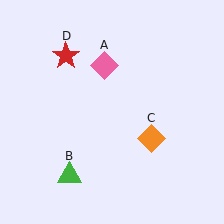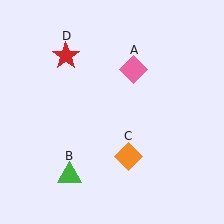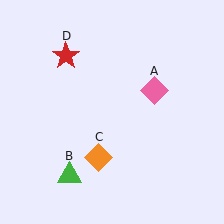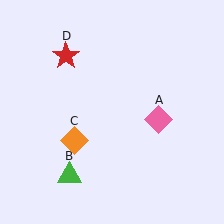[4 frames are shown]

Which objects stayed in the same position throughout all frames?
Green triangle (object B) and red star (object D) remained stationary.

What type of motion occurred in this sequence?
The pink diamond (object A), orange diamond (object C) rotated clockwise around the center of the scene.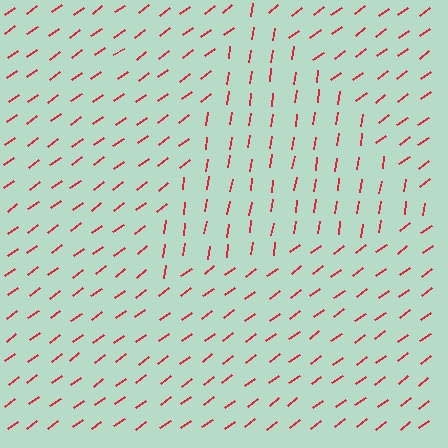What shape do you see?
I see a triangle.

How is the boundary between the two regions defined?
The boundary is defined purely by a change in line orientation (approximately 45 degrees difference). All lines are the same color and thickness.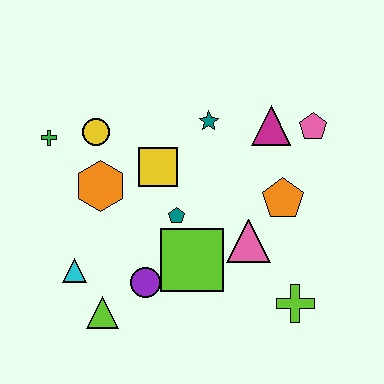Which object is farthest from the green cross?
The lime cross is farthest from the green cross.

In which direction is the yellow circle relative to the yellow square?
The yellow circle is to the left of the yellow square.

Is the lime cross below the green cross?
Yes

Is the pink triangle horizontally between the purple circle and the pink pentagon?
Yes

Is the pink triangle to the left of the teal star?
No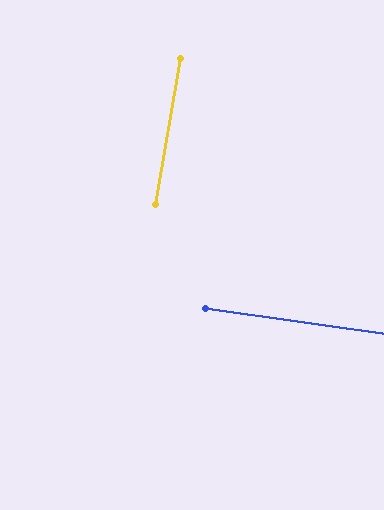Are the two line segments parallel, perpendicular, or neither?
Perpendicular — they meet at approximately 88°.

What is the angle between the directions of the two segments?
Approximately 88 degrees.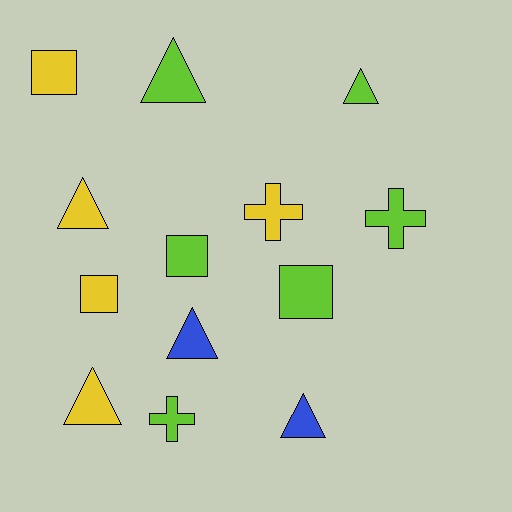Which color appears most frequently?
Lime, with 6 objects.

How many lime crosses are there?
There are 2 lime crosses.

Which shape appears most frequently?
Triangle, with 6 objects.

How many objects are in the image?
There are 13 objects.